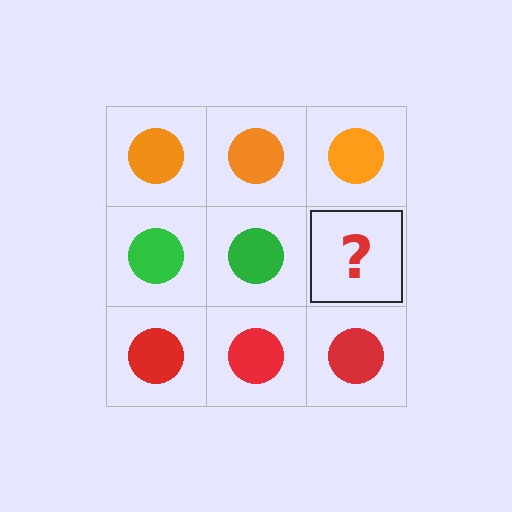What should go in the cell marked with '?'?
The missing cell should contain a green circle.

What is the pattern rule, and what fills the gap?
The rule is that each row has a consistent color. The gap should be filled with a green circle.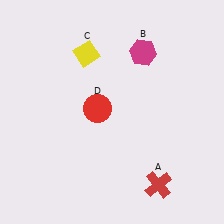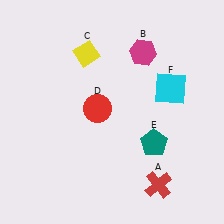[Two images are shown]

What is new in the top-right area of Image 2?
A cyan square (F) was added in the top-right area of Image 2.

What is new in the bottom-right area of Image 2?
A teal pentagon (E) was added in the bottom-right area of Image 2.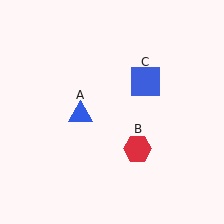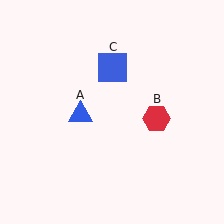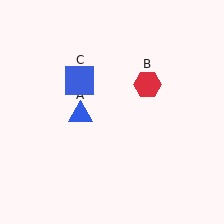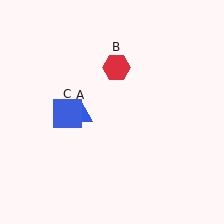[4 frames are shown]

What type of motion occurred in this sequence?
The red hexagon (object B), blue square (object C) rotated counterclockwise around the center of the scene.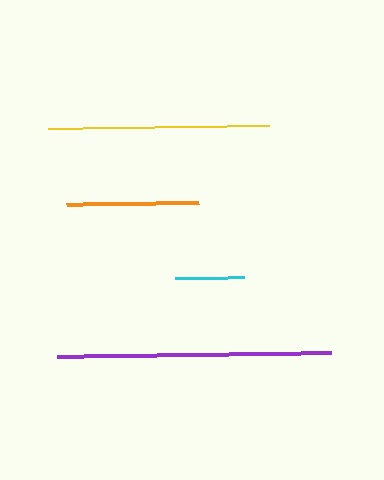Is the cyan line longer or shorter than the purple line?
The purple line is longer than the cyan line.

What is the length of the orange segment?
The orange segment is approximately 132 pixels long.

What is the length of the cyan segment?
The cyan segment is approximately 69 pixels long.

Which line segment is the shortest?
The cyan line is the shortest at approximately 69 pixels.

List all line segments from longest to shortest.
From longest to shortest: purple, yellow, orange, cyan.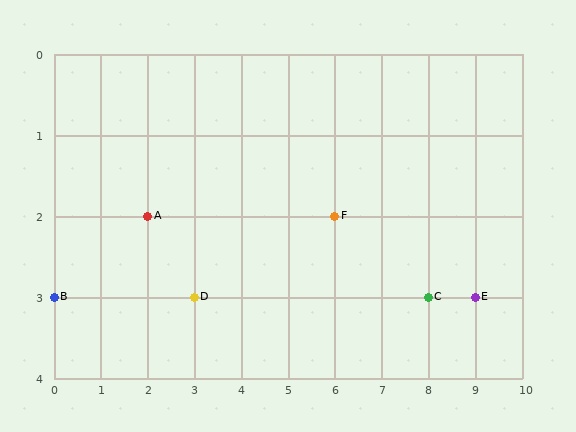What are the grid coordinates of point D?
Point D is at grid coordinates (3, 3).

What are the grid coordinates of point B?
Point B is at grid coordinates (0, 3).